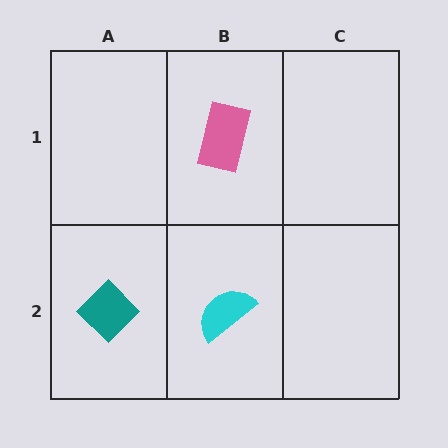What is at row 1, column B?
A pink rectangle.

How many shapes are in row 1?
1 shape.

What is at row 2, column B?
A cyan semicircle.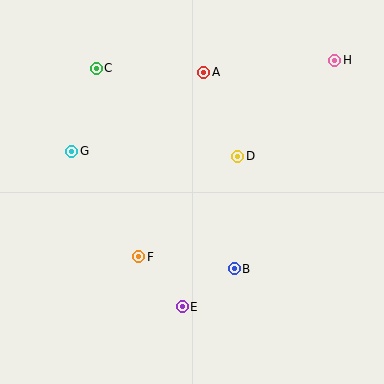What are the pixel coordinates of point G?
Point G is at (72, 151).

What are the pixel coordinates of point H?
Point H is at (335, 60).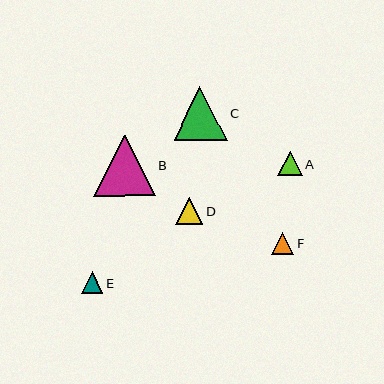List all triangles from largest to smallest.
From largest to smallest: B, C, D, A, F, E.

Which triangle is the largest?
Triangle B is the largest with a size of approximately 61 pixels.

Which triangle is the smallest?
Triangle E is the smallest with a size of approximately 21 pixels.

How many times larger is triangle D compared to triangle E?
Triangle D is approximately 1.3 times the size of triangle E.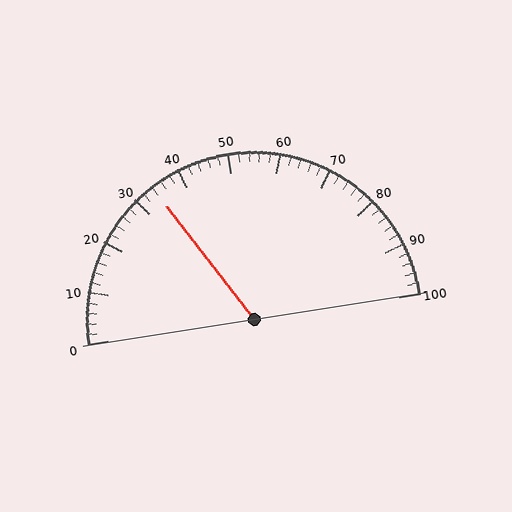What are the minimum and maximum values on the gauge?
The gauge ranges from 0 to 100.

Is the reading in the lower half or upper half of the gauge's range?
The reading is in the lower half of the range (0 to 100).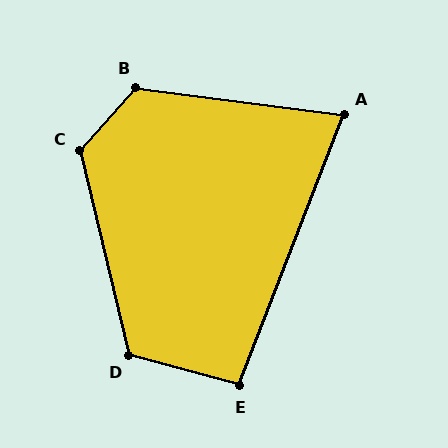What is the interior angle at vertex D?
Approximately 119 degrees (obtuse).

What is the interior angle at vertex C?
Approximately 125 degrees (obtuse).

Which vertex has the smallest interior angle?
A, at approximately 76 degrees.